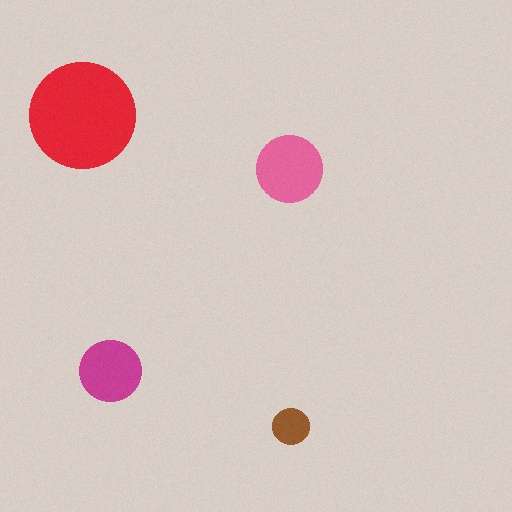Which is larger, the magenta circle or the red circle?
The red one.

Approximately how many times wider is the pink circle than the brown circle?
About 2 times wider.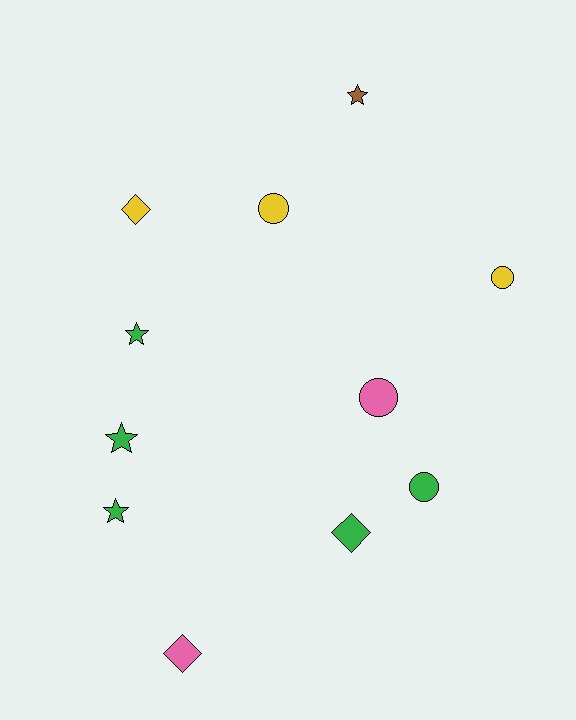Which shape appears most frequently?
Star, with 4 objects.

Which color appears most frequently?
Green, with 5 objects.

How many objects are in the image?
There are 11 objects.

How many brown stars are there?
There is 1 brown star.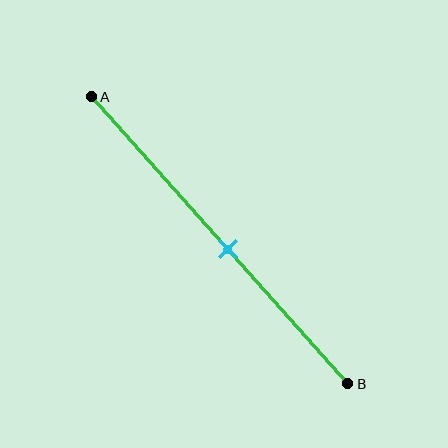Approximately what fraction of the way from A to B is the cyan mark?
The cyan mark is approximately 55% of the way from A to B.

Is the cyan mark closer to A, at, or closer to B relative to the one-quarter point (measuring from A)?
The cyan mark is closer to point B than the one-quarter point of segment AB.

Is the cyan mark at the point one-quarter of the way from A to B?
No, the mark is at about 55% from A, not at the 25% one-quarter point.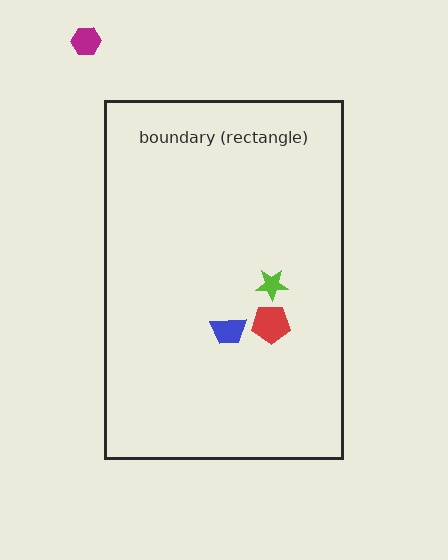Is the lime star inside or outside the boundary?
Inside.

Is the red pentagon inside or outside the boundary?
Inside.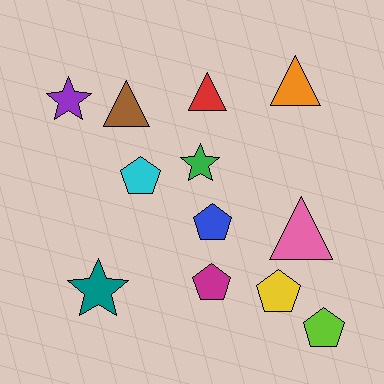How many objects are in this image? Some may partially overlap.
There are 12 objects.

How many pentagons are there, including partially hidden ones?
There are 5 pentagons.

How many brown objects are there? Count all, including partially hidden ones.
There is 1 brown object.